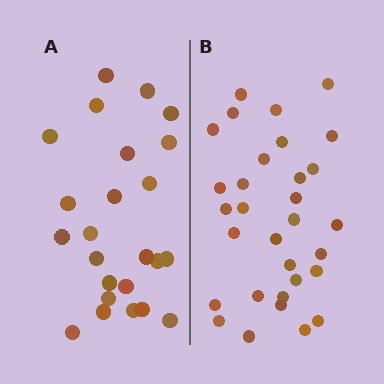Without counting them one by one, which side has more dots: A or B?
Region B (the right region) has more dots.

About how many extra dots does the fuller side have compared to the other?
Region B has roughly 8 or so more dots than region A.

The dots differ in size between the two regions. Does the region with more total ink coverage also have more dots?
No. Region A has more total ink coverage because its dots are larger, but region B actually contains more individual dots. Total area can be misleading — the number of items is what matters here.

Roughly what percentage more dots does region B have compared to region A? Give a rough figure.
About 30% more.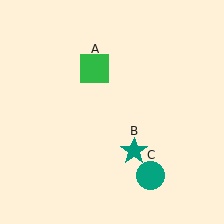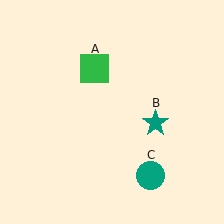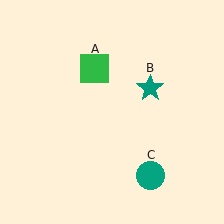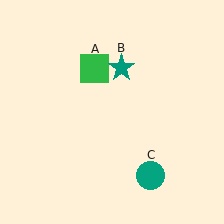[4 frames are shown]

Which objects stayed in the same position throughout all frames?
Green square (object A) and teal circle (object C) remained stationary.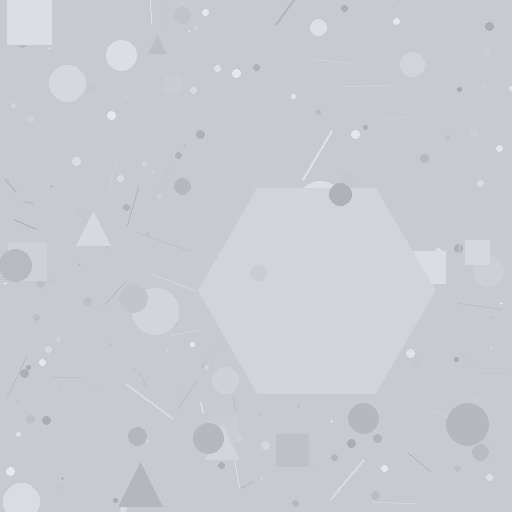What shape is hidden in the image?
A hexagon is hidden in the image.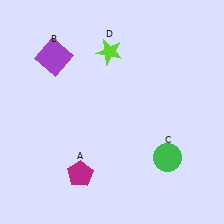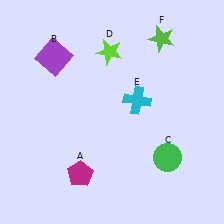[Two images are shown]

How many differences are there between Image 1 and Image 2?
There are 2 differences between the two images.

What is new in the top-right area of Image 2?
A lime star (F) was added in the top-right area of Image 2.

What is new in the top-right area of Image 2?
A cyan cross (E) was added in the top-right area of Image 2.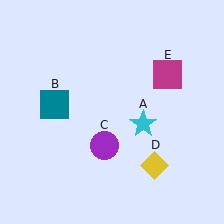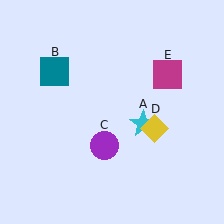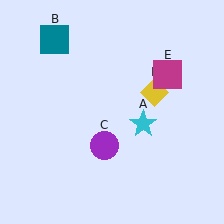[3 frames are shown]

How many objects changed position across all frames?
2 objects changed position: teal square (object B), yellow diamond (object D).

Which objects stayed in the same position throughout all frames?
Cyan star (object A) and purple circle (object C) and magenta square (object E) remained stationary.